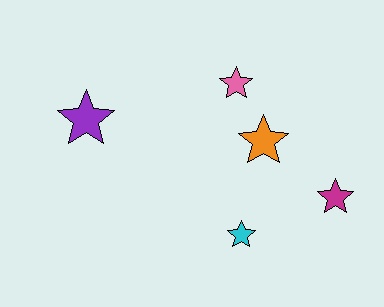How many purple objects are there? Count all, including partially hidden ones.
There is 1 purple object.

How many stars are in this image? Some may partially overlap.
There are 5 stars.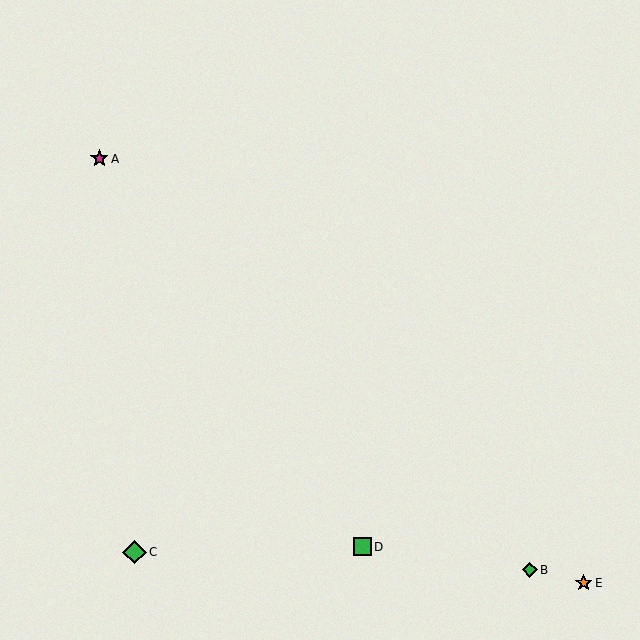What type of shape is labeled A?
Shape A is a magenta star.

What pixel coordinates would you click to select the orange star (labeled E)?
Click at (584, 583) to select the orange star E.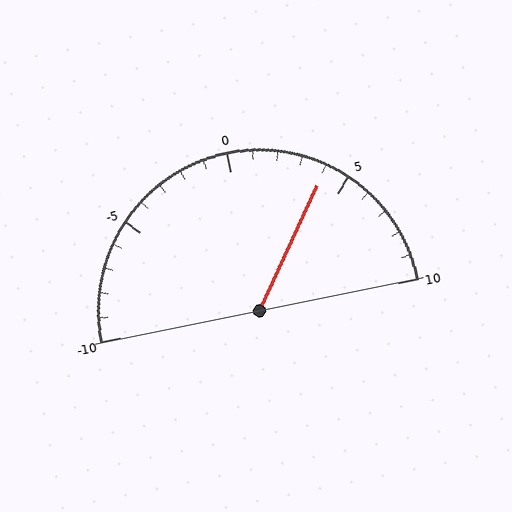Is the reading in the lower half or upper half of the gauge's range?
The reading is in the upper half of the range (-10 to 10).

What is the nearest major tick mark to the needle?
The nearest major tick mark is 5.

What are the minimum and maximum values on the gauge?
The gauge ranges from -10 to 10.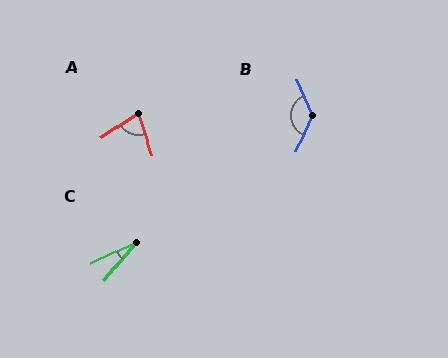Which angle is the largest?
B, at approximately 134 degrees.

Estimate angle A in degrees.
Approximately 75 degrees.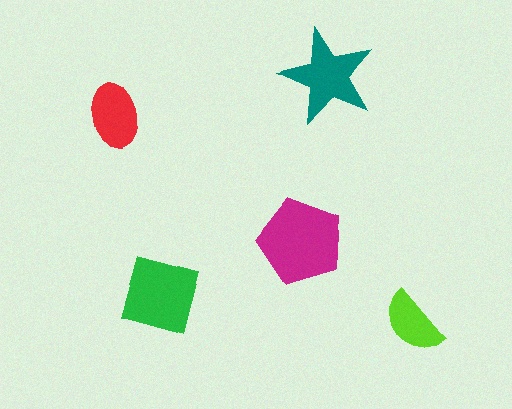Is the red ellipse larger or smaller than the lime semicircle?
Larger.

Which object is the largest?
The magenta pentagon.